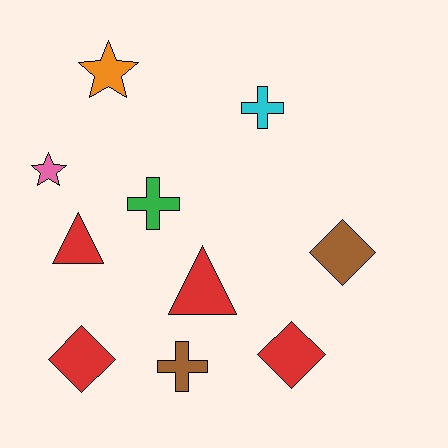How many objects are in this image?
There are 10 objects.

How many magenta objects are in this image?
There are no magenta objects.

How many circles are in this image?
There are no circles.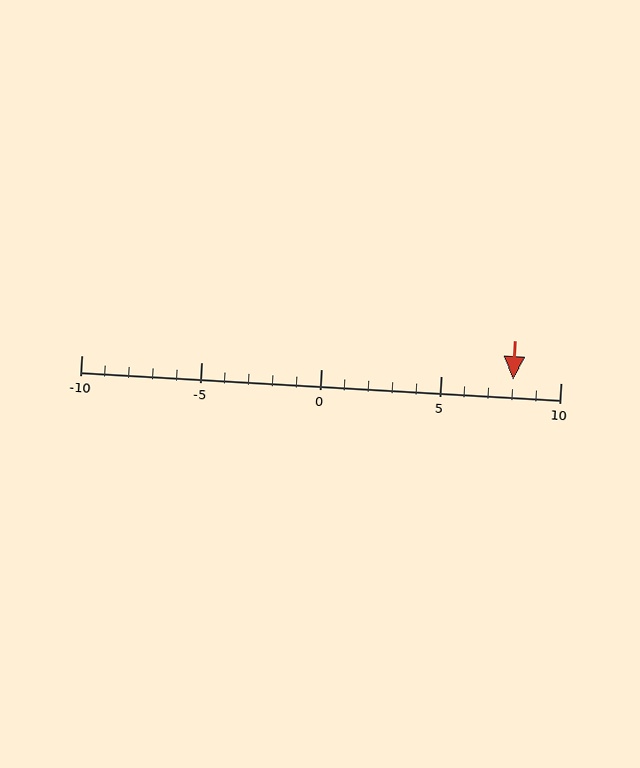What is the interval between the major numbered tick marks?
The major tick marks are spaced 5 units apart.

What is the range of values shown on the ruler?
The ruler shows values from -10 to 10.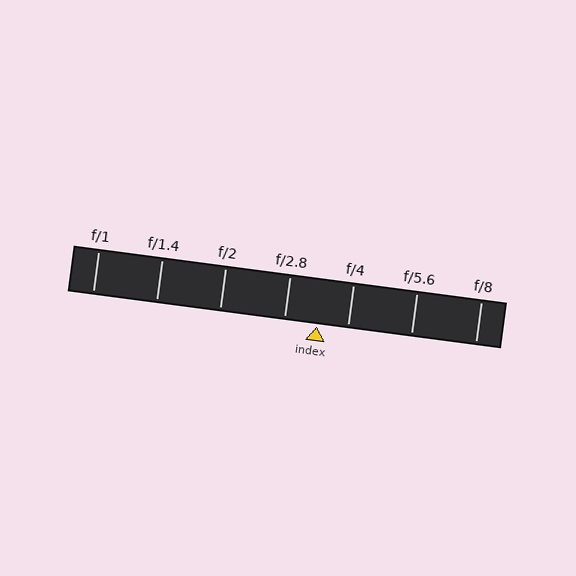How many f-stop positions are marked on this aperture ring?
There are 7 f-stop positions marked.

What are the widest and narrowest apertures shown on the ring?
The widest aperture shown is f/1 and the narrowest is f/8.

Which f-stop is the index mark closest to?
The index mark is closest to f/4.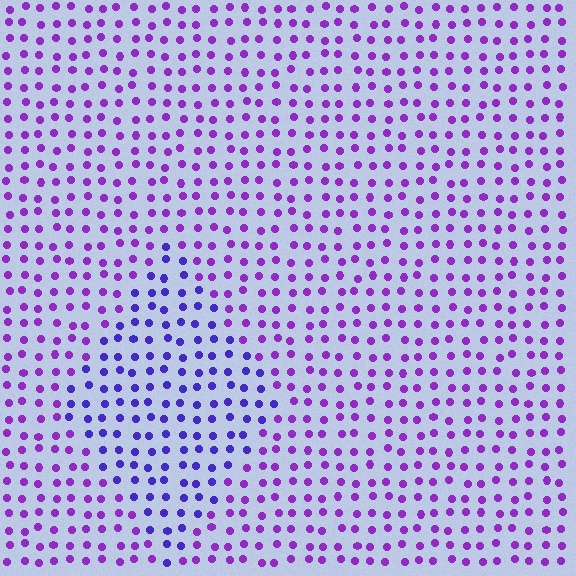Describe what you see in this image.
The image is filled with small purple elements in a uniform arrangement. A diamond-shaped region is visible where the elements are tinted to a slightly different hue, forming a subtle color boundary.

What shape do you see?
I see a diamond.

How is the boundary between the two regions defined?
The boundary is defined purely by a slight shift in hue (about 32 degrees). Spacing, size, and orientation are identical on both sides.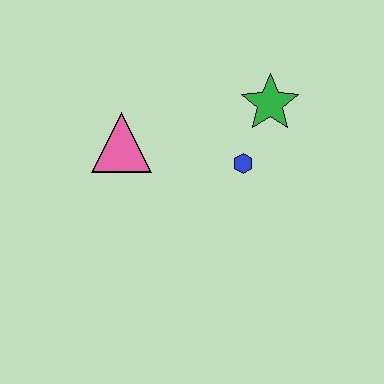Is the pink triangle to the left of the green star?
Yes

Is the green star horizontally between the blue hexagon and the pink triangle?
No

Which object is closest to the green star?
The blue hexagon is closest to the green star.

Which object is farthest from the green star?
The pink triangle is farthest from the green star.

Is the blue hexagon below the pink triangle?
Yes